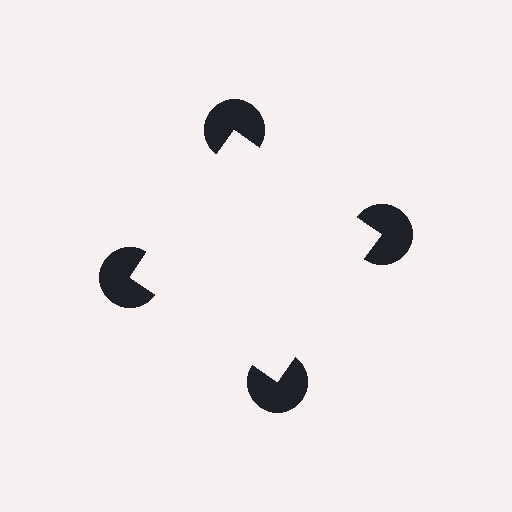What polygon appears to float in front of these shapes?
An illusory square — its edges are inferred from the aligned wedge cuts in the pac-man discs, not physically drawn.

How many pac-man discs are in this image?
There are 4 — one at each vertex of the illusory square.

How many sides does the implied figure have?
4 sides.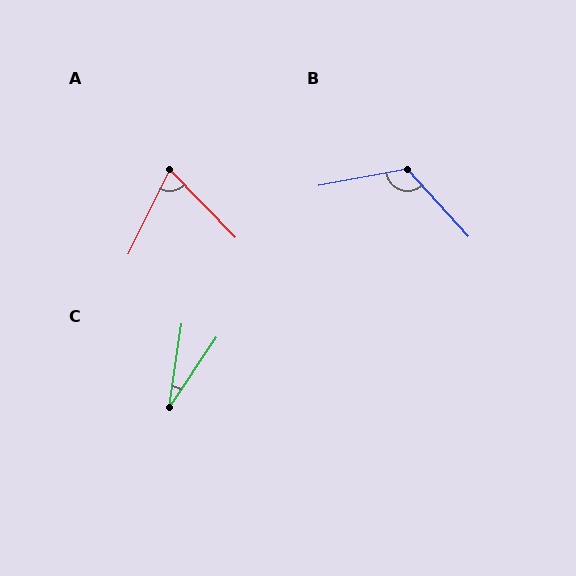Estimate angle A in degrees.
Approximately 70 degrees.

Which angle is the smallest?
C, at approximately 26 degrees.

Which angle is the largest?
B, at approximately 122 degrees.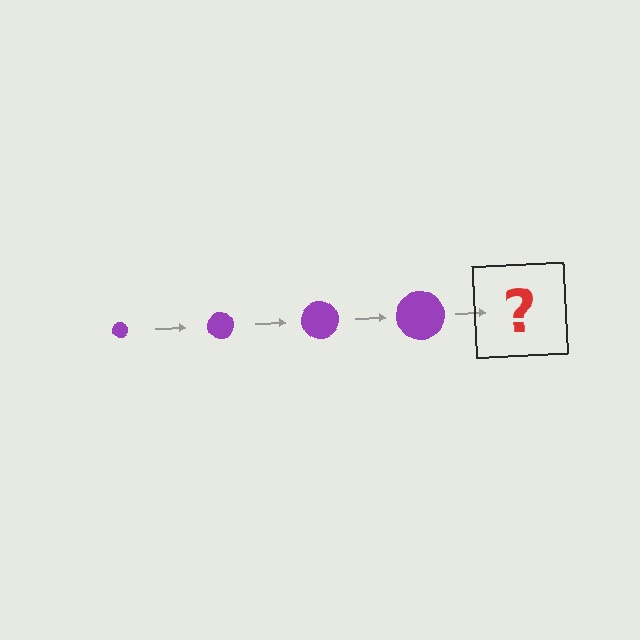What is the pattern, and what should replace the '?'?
The pattern is that the circle gets progressively larger each step. The '?' should be a purple circle, larger than the previous one.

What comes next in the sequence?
The next element should be a purple circle, larger than the previous one.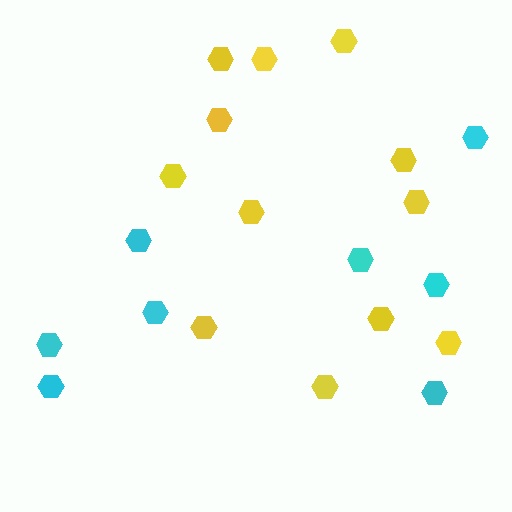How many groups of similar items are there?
There are 2 groups: one group of yellow hexagons (12) and one group of cyan hexagons (8).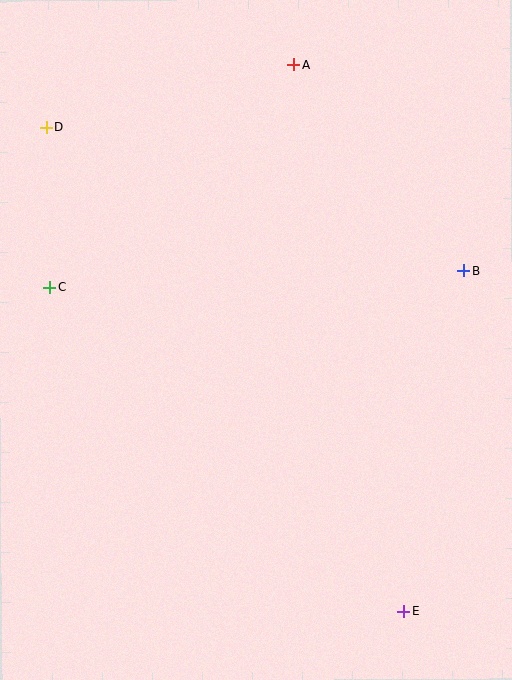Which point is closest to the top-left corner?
Point D is closest to the top-left corner.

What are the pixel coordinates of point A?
Point A is at (294, 65).